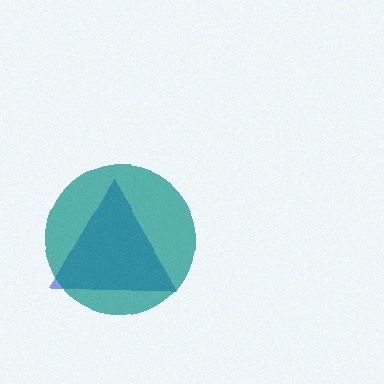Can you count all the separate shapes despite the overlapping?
Yes, there are 2 separate shapes.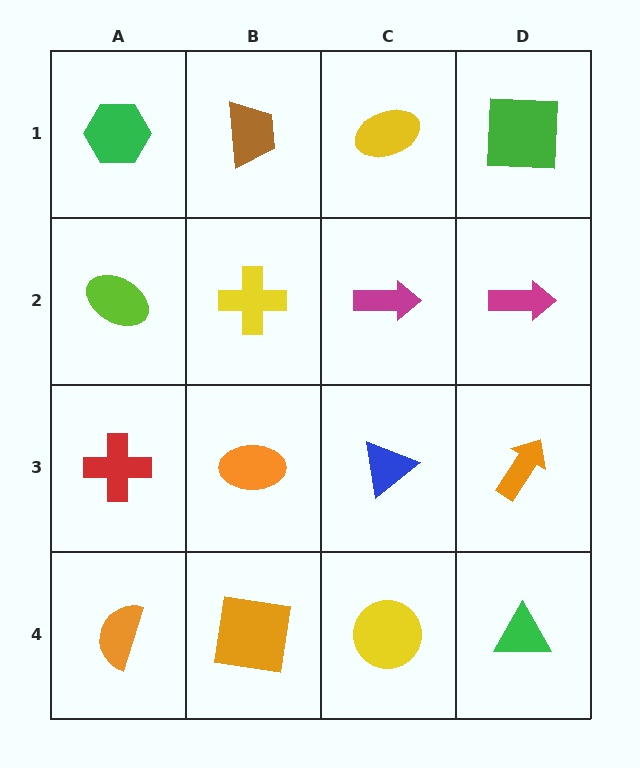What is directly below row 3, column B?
An orange square.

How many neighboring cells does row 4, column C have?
3.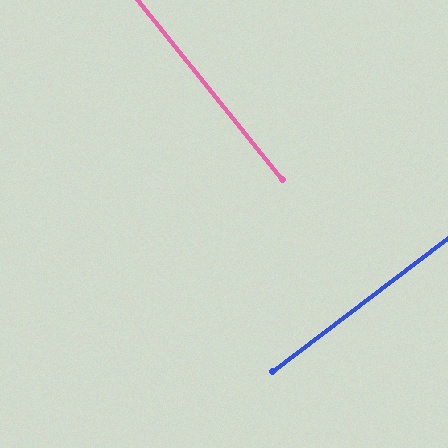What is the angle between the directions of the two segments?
Approximately 89 degrees.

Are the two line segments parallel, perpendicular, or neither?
Perpendicular — they meet at approximately 89°.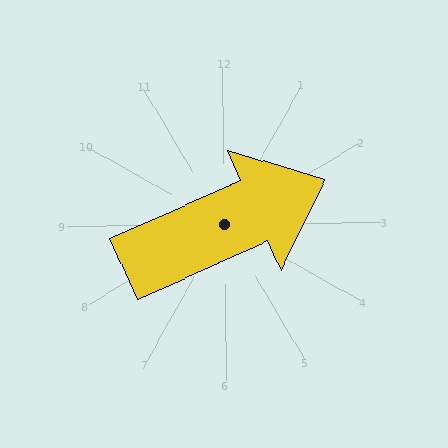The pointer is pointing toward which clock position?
Roughly 2 o'clock.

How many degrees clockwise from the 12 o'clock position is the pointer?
Approximately 67 degrees.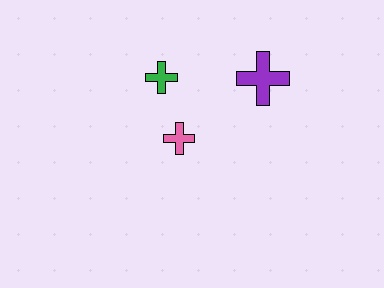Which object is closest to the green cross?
The pink cross is closest to the green cross.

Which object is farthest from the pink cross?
The purple cross is farthest from the pink cross.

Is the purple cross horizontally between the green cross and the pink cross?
No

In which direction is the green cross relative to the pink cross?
The green cross is above the pink cross.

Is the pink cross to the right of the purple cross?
No